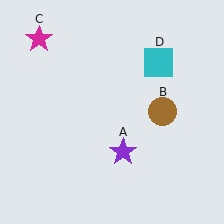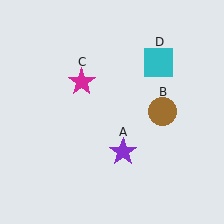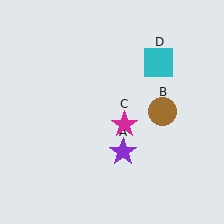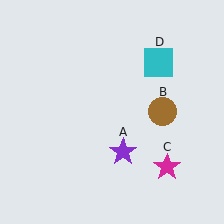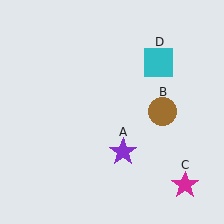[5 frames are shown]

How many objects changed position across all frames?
1 object changed position: magenta star (object C).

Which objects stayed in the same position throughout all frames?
Purple star (object A) and brown circle (object B) and cyan square (object D) remained stationary.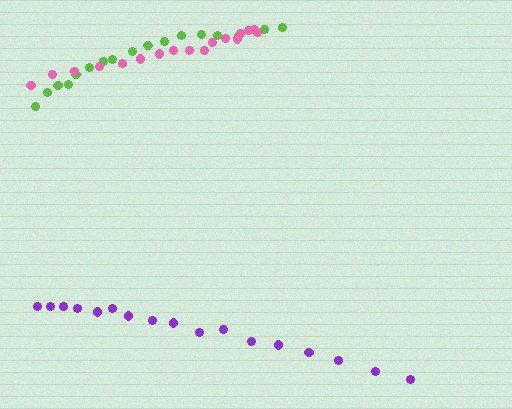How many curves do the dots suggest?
There are 3 distinct paths.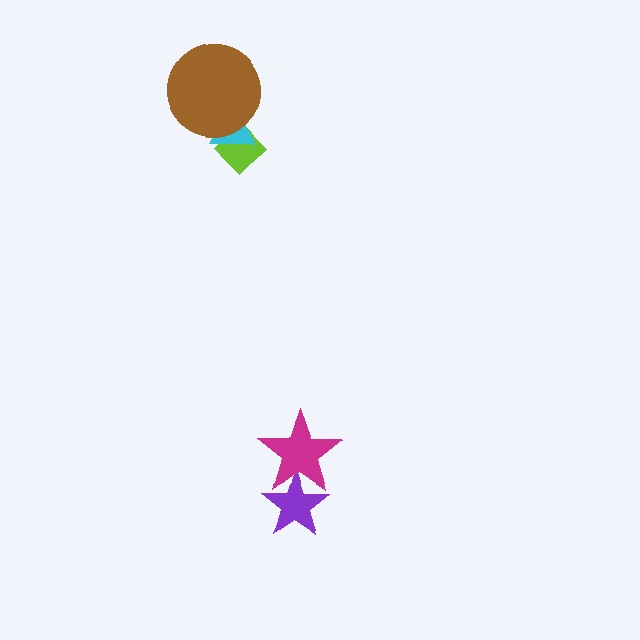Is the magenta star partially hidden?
No, no other shape covers it.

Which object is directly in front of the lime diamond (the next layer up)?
The cyan triangle is directly in front of the lime diamond.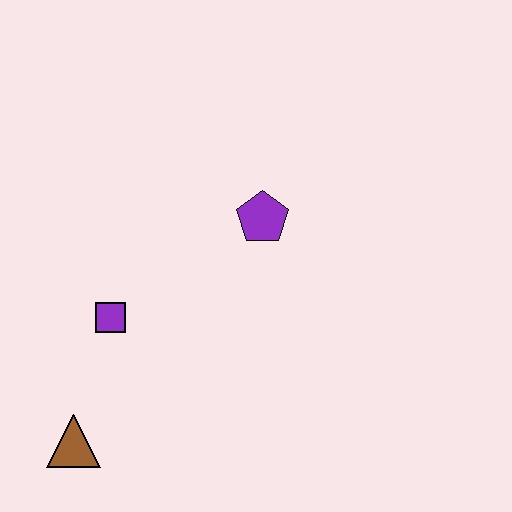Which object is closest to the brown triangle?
The purple square is closest to the brown triangle.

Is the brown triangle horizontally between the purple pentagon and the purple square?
No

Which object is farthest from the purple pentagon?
The brown triangle is farthest from the purple pentagon.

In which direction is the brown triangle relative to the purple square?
The brown triangle is below the purple square.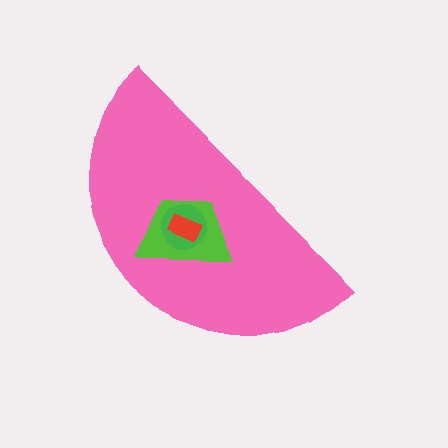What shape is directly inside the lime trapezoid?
The green circle.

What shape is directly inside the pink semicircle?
The lime trapezoid.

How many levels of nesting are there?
4.